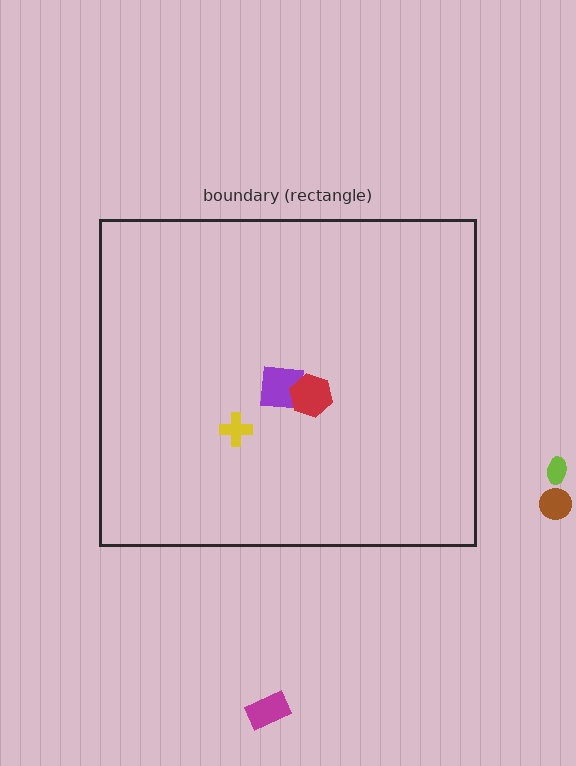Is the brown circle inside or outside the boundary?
Outside.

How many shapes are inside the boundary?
3 inside, 3 outside.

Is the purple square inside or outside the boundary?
Inside.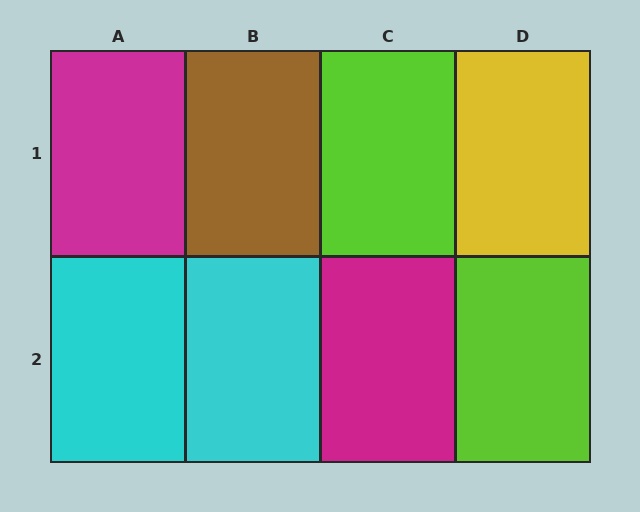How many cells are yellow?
1 cell is yellow.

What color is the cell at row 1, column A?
Magenta.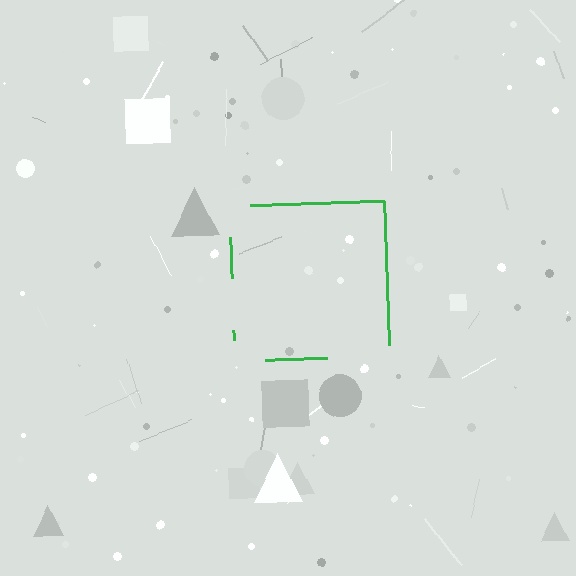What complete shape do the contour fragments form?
The contour fragments form a square.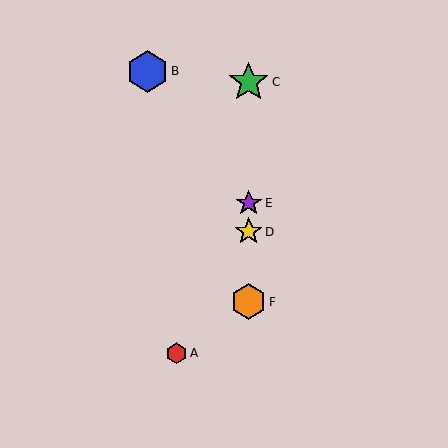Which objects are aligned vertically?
Objects C, D, E, F are aligned vertically.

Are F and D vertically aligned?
Yes, both are at x≈249.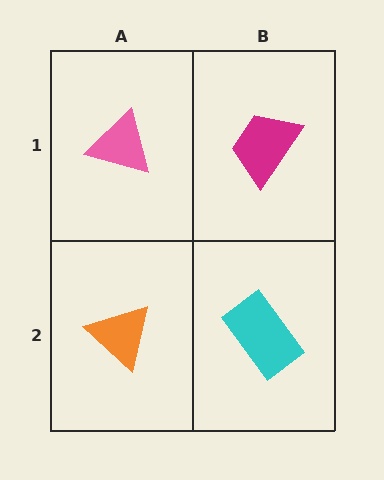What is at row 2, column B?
A cyan rectangle.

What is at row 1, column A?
A pink triangle.